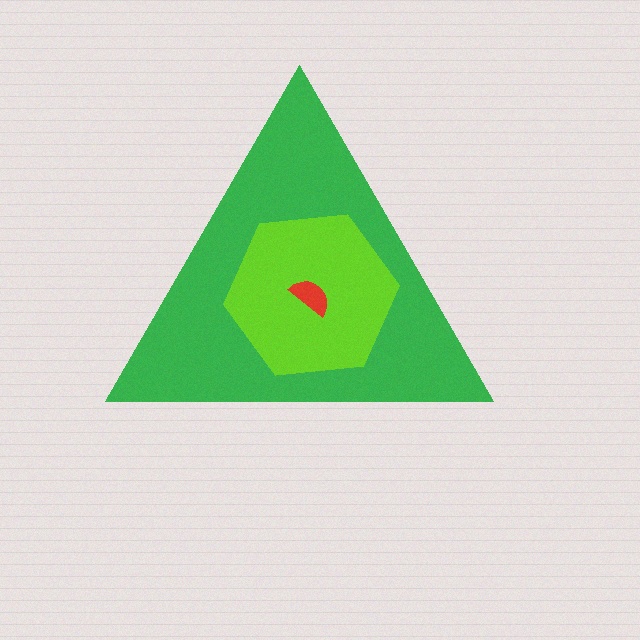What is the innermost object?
The red semicircle.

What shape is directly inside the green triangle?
The lime hexagon.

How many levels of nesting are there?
3.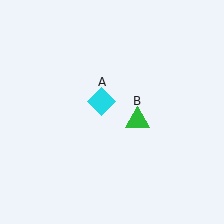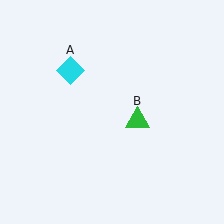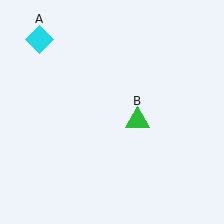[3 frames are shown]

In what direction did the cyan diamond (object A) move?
The cyan diamond (object A) moved up and to the left.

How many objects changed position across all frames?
1 object changed position: cyan diamond (object A).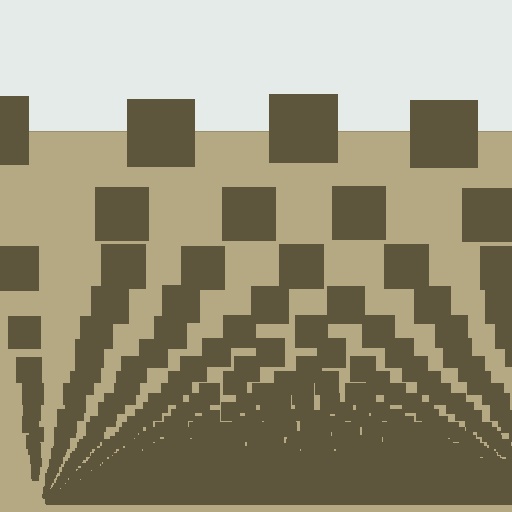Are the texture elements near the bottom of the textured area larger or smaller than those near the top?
Smaller. The gradient is inverted — elements near the bottom are smaller and denser.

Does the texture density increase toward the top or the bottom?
Density increases toward the bottom.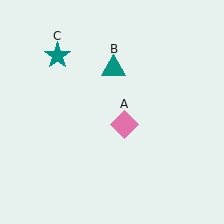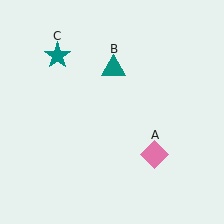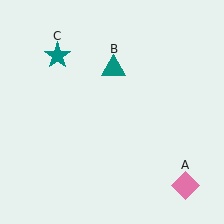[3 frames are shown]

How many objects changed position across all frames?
1 object changed position: pink diamond (object A).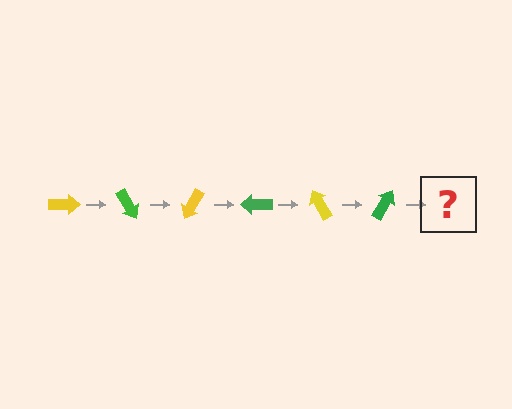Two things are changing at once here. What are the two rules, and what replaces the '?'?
The two rules are that it rotates 60 degrees each step and the color cycles through yellow and green. The '?' should be a yellow arrow, rotated 360 degrees from the start.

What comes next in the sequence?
The next element should be a yellow arrow, rotated 360 degrees from the start.